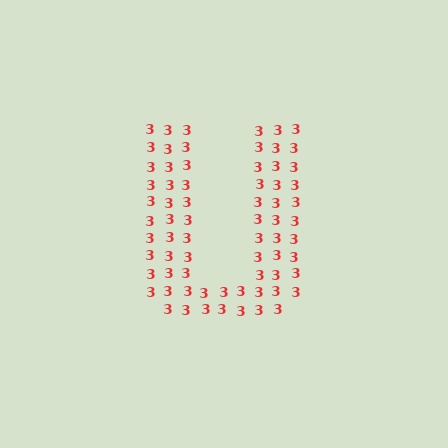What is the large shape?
The large shape is the letter U.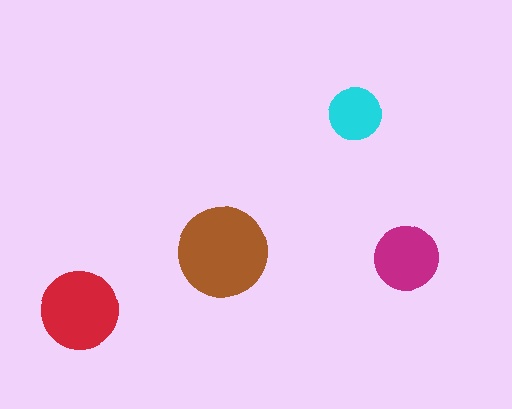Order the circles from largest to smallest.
the brown one, the red one, the magenta one, the cyan one.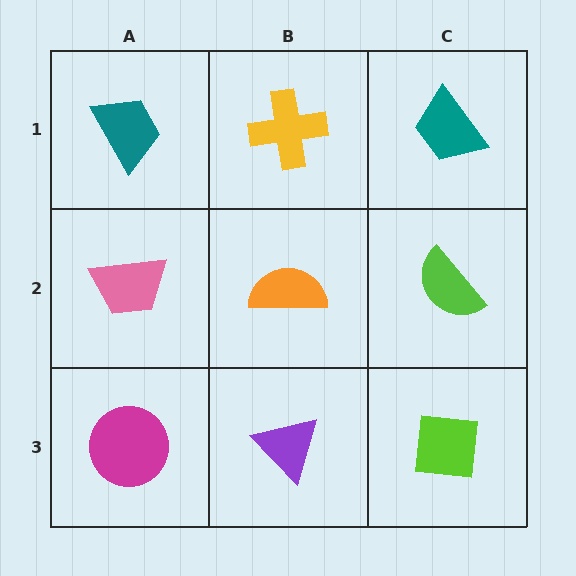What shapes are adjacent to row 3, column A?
A pink trapezoid (row 2, column A), a purple triangle (row 3, column B).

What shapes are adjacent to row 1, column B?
An orange semicircle (row 2, column B), a teal trapezoid (row 1, column A), a teal trapezoid (row 1, column C).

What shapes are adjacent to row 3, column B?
An orange semicircle (row 2, column B), a magenta circle (row 3, column A), a lime square (row 3, column C).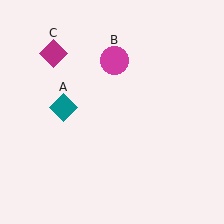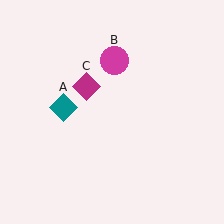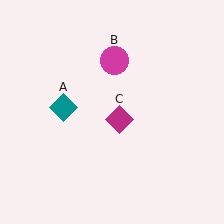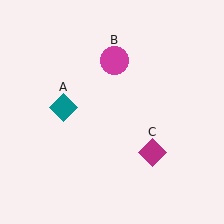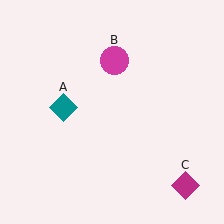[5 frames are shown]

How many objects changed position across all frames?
1 object changed position: magenta diamond (object C).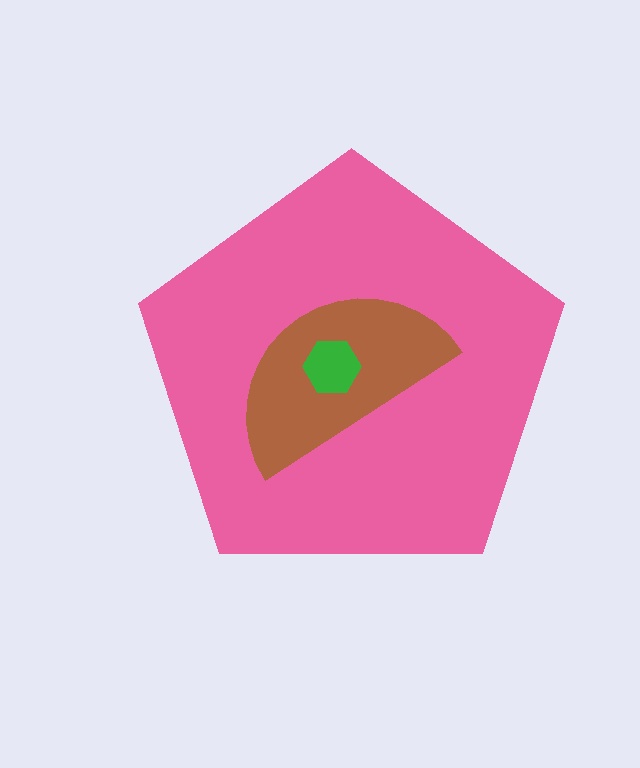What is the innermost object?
The green hexagon.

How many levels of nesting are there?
3.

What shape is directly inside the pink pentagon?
The brown semicircle.